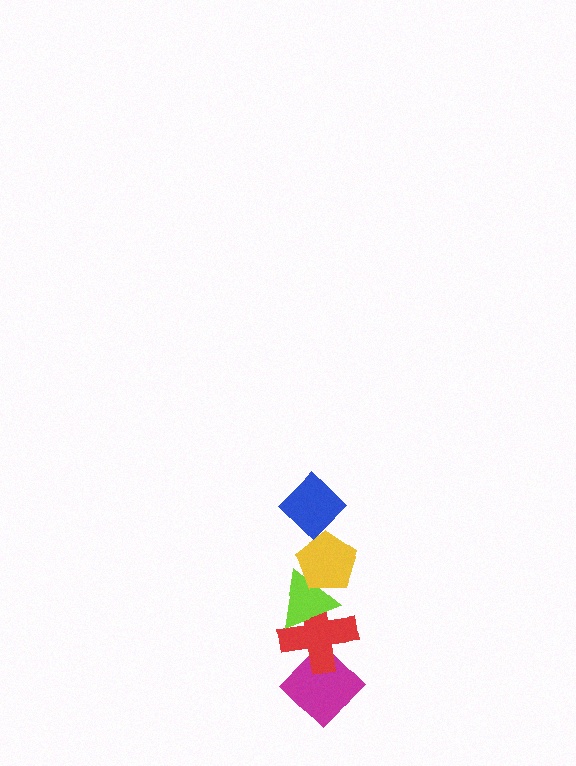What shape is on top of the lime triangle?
The yellow pentagon is on top of the lime triangle.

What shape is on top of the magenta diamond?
The red cross is on top of the magenta diamond.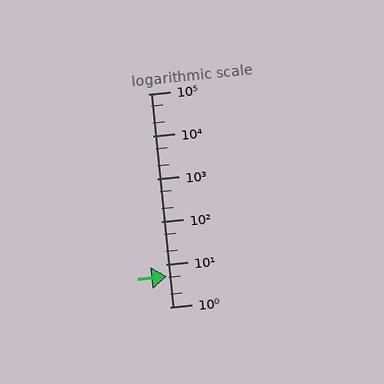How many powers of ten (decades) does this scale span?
The scale spans 5 decades, from 1 to 100000.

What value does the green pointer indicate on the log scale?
The pointer indicates approximately 5.1.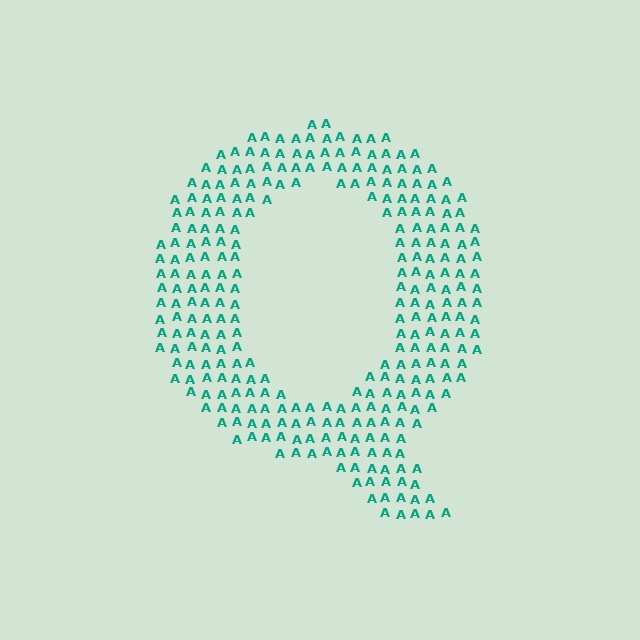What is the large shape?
The large shape is the letter Q.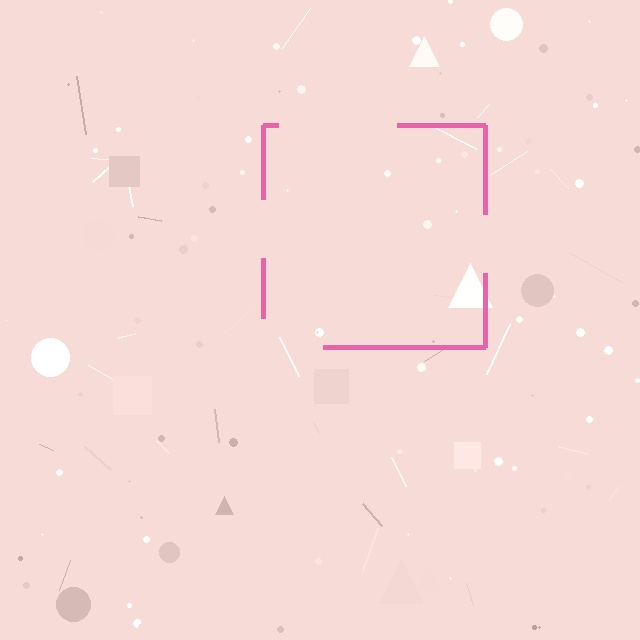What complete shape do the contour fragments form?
The contour fragments form a square.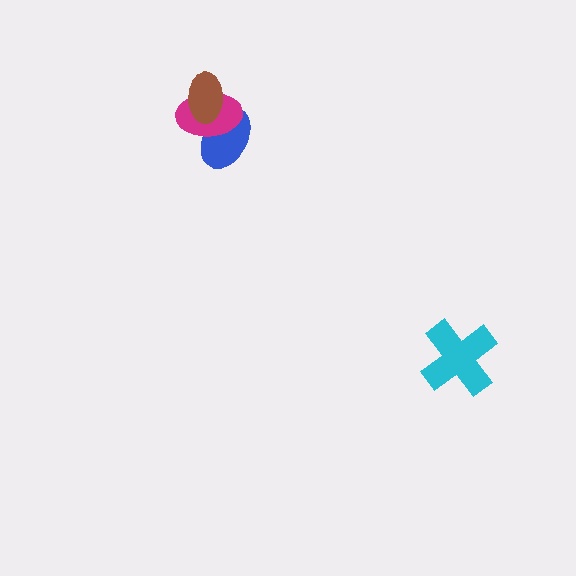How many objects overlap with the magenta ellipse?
2 objects overlap with the magenta ellipse.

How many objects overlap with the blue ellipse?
2 objects overlap with the blue ellipse.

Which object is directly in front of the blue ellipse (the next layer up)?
The magenta ellipse is directly in front of the blue ellipse.